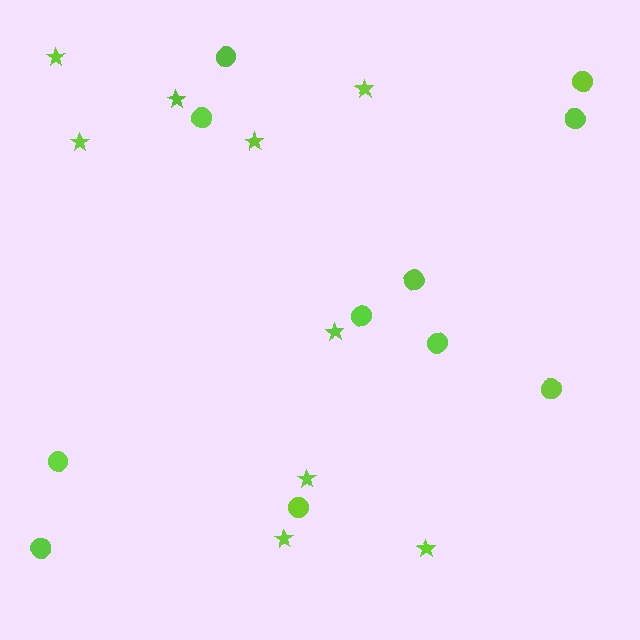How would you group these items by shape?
There are 2 groups: one group of stars (9) and one group of circles (11).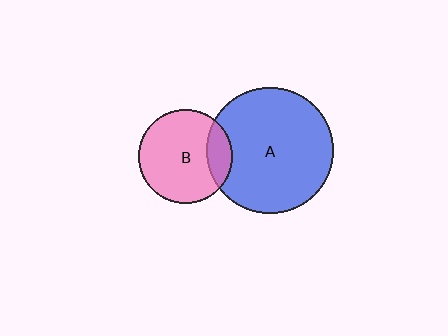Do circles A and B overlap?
Yes.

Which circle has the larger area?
Circle A (blue).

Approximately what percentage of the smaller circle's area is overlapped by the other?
Approximately 20%.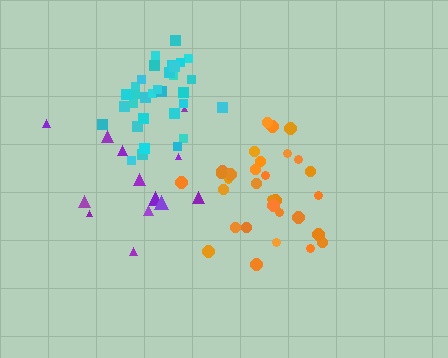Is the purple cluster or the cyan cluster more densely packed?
Cyan.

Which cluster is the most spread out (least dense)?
Purple.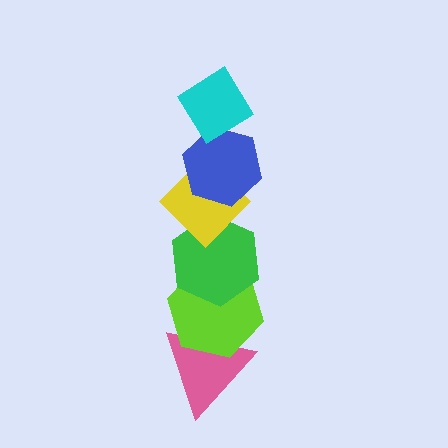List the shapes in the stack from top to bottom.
From top to bottom: the cyan diamond, the blue hexagon, the yellow diamond, the green hexagon, the lime hexagon, the pink triangle.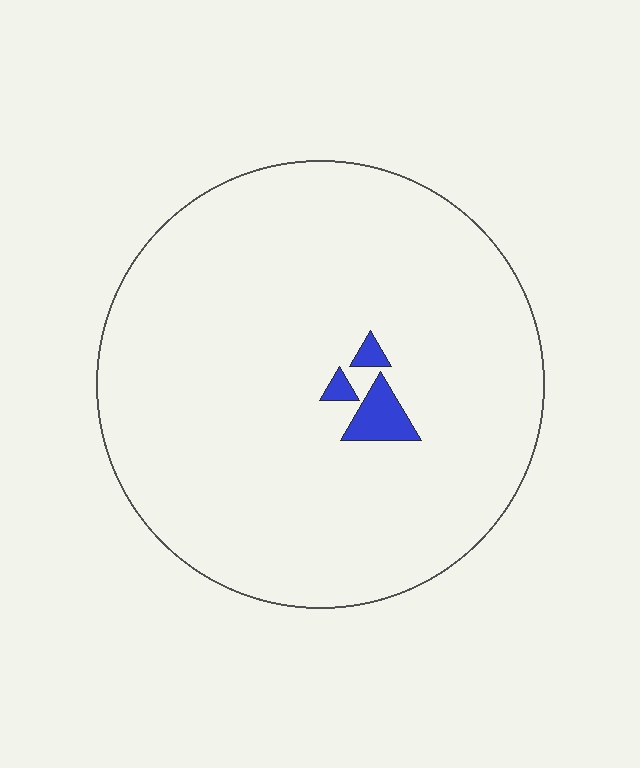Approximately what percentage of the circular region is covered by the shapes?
Approximately 5%.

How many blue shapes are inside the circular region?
3.